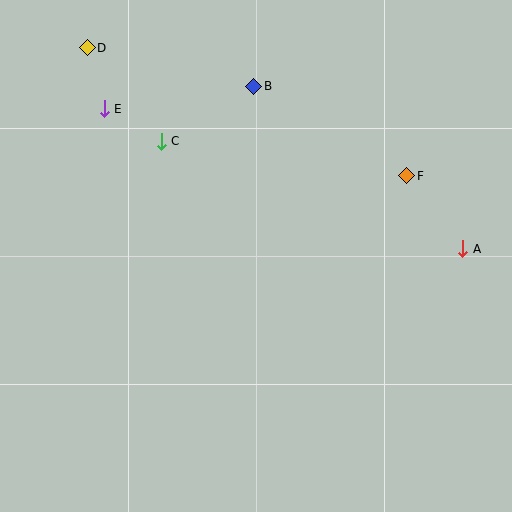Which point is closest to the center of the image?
Point C at (161, 141) is closest to the center.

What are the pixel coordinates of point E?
Point E is at (104, 109).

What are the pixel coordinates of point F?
Point F is at (407, 176).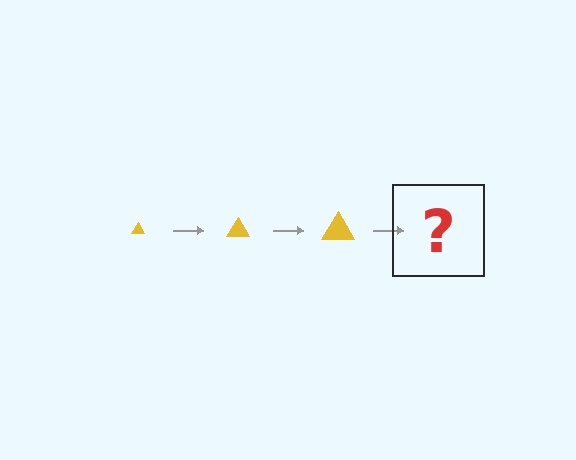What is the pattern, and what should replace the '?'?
The pattern is that the triangle gets progressively larger each step. The '?' should be a yellow triangle, larger than the previous one.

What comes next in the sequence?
The next element should be a yellow triangle, larger than the previous one.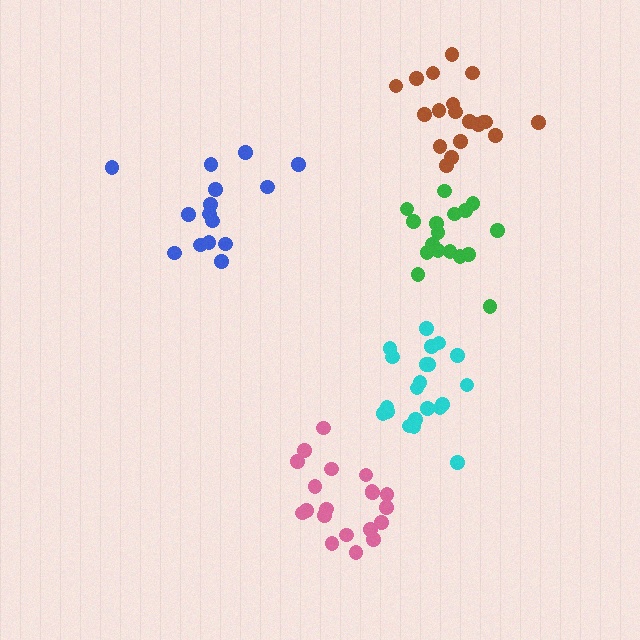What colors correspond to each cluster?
The clusters are colored: green, pink, brown, cyan, blue.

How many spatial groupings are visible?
There are 5 spatial groupings.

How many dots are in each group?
Group 1: 18 dots, Group 2: 20 dots, Group 3: 19 dots, Group 4: 21 dots, Group 5: 15 dots (93 total).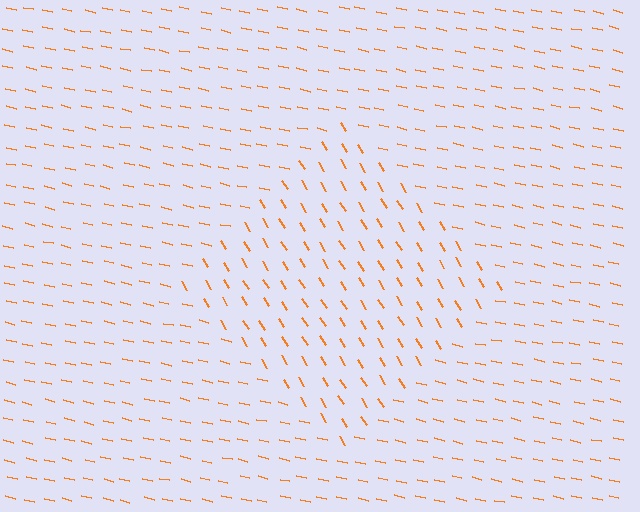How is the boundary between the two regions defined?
The boundary is defined purely by a change in line orientation (approximately 45 degrees difference). All lines are the same color and thickness.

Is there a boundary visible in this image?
Yes, there is a texture boundary formed by a change in line orientation.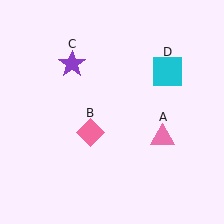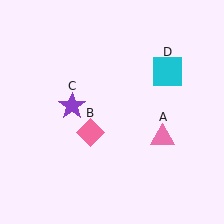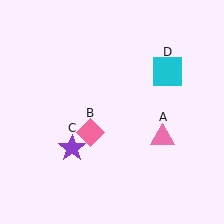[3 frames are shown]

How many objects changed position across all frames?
1 object changed position: purple star (object C).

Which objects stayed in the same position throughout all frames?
Pink triangle (object A) and pink diamond (object B) and cyan square (object D) remained stationary.